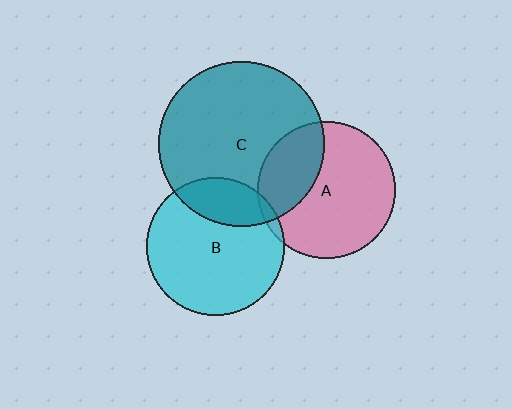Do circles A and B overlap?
Yes.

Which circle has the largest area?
Circle C (teal).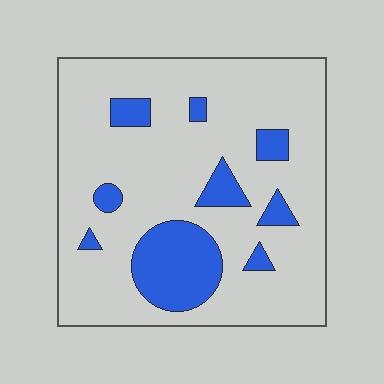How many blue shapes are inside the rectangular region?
9.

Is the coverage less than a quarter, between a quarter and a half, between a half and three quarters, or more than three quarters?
Less than a quarter.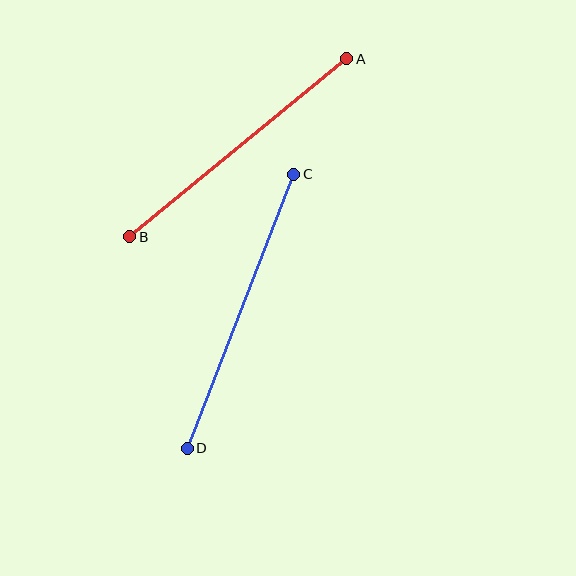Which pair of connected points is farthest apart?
Points C and D are farthest apart.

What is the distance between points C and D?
The distance is approximately 294 pixels.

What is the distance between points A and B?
The distance is approximately 280 pixels.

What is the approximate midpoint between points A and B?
The midpoint is at approximately (238, 148) pixels.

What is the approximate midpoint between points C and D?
The midpoint is at approximately (241, 311) pixels.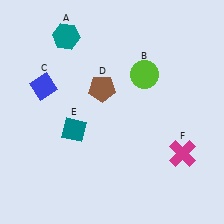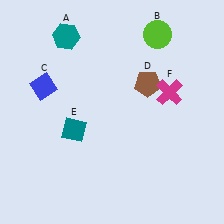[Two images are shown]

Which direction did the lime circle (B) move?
The lime circle (B) moved up.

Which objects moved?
The objects that moved are: the lime circle (B), the brown pentagon (D), the magenta cross (F).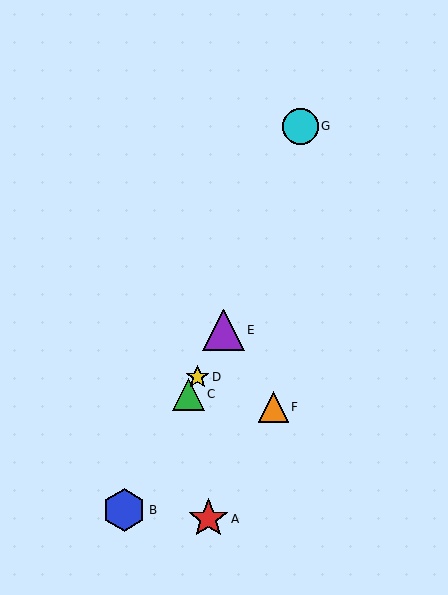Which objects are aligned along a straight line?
Objects B, C, D, E are aligned along a straight line.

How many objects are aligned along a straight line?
4 objects (B, C, D, E) are aligned along a straight line.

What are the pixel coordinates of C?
Object C is at (188, 394).